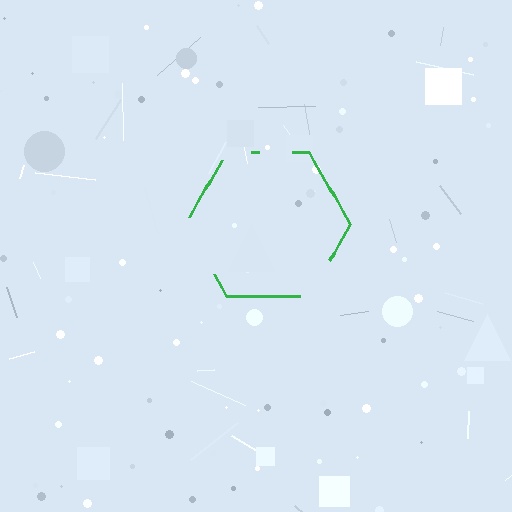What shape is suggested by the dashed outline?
The dashed outline suggests a hexagon.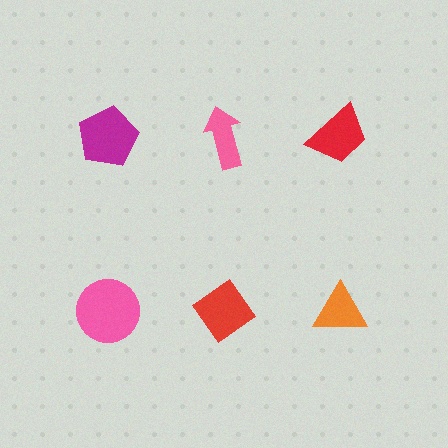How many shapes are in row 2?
3 shapes.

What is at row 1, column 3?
A red trapezoid.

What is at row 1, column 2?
A pink arrow.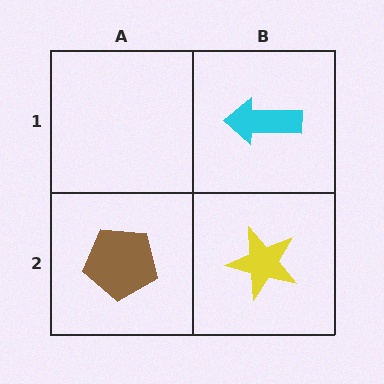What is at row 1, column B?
A cyan arrow.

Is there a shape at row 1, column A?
No, that cell is empty.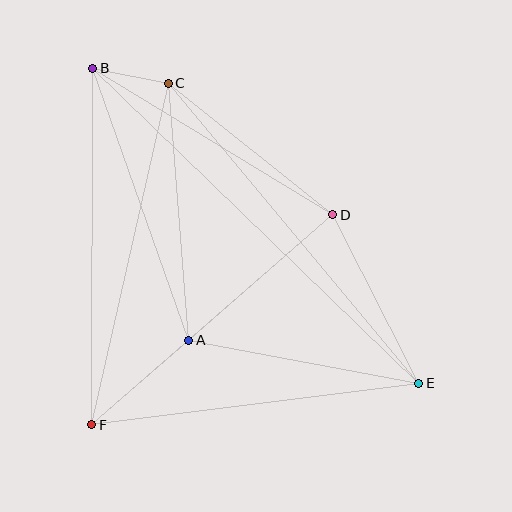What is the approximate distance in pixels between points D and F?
The distance between D and F is approximately 320 pixels.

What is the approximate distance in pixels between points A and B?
The distance between A and B is approximately 288 pixels.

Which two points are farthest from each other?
Points B and E are farthest from each other.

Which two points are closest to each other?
Points B and C are closest to each other.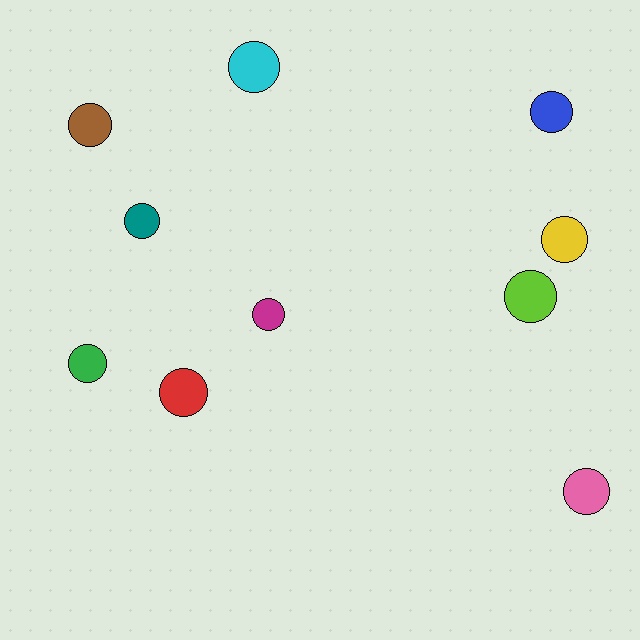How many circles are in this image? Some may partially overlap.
There are 10 circles.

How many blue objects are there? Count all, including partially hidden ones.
There is 1 blue object.